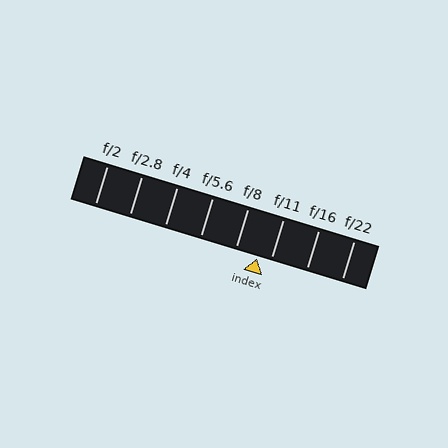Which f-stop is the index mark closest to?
The index mark is closest to f/11.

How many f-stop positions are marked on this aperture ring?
There are 8 f-stop positions marked.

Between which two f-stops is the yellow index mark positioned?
The index mark is between f/8 and f/11.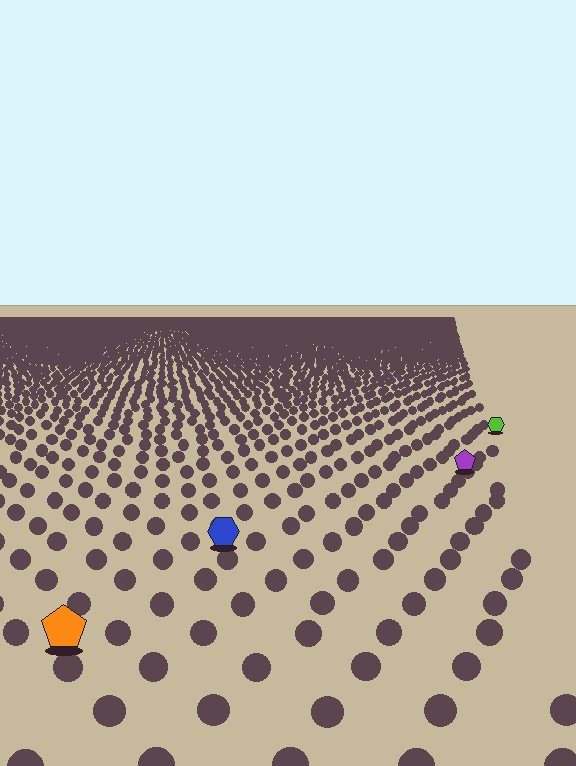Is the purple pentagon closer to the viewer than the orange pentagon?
No. The orange pentagon is closer — you can tell from the texture gradient: the ground texture is coarser near it.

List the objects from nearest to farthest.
From nearest to farthest: the orange pentagon, the blue hexagon, the purple pentagon, the lime hexagon.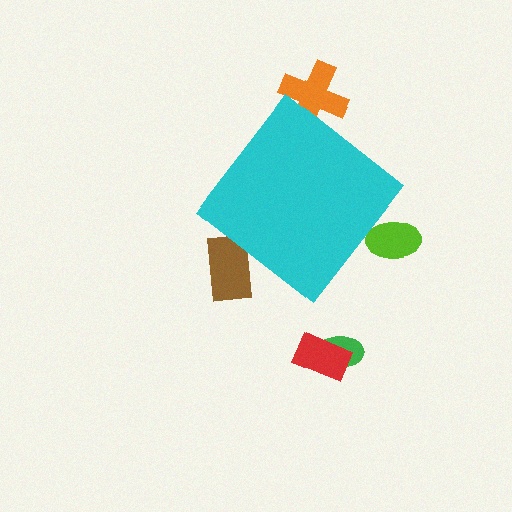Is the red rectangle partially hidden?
No, the red rectangle is fully visible.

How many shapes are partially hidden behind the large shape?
3 shapes are partially hidden.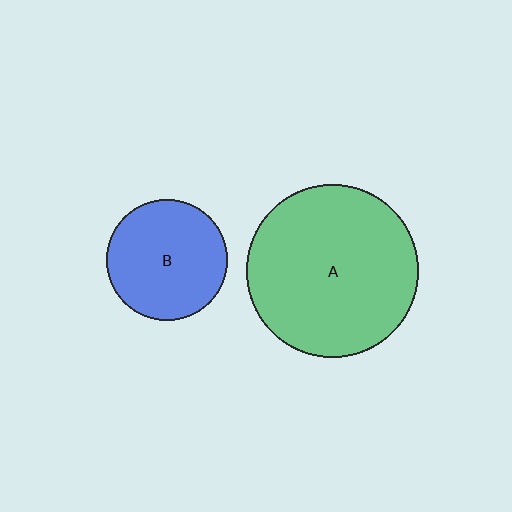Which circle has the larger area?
Circle A (green).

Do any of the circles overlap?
No, none of the circles overlap.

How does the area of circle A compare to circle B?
Approximately 2.0 times.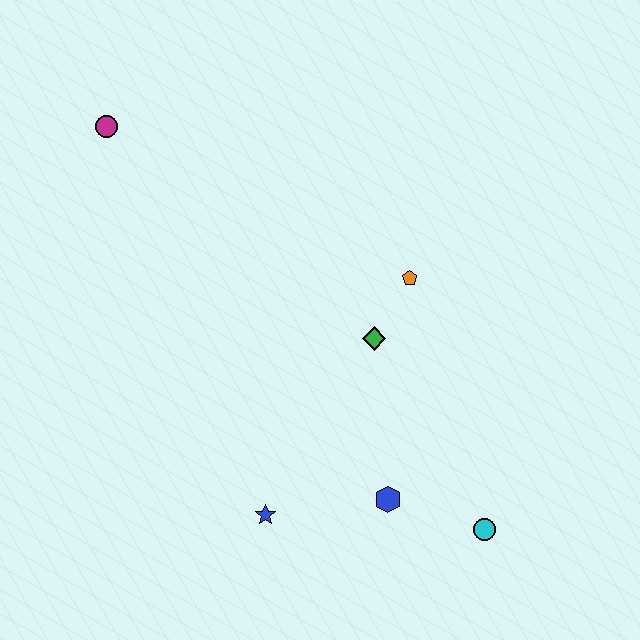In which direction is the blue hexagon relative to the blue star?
The blue hexagon is to the right of the blue star.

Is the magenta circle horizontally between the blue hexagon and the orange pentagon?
No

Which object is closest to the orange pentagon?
The green diamond is closest to the orange pentagon.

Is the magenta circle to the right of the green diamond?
No